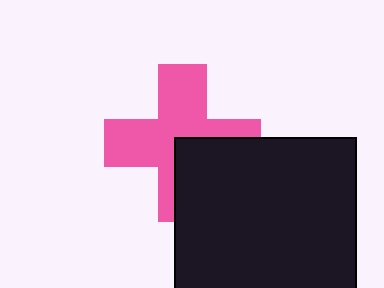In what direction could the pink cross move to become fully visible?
The pink cross could move toward the upper-left. That would shift it out from behind the black square entirely.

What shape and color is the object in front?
The object in front is a black square.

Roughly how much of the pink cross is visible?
Most of it is visible (roughly 66%).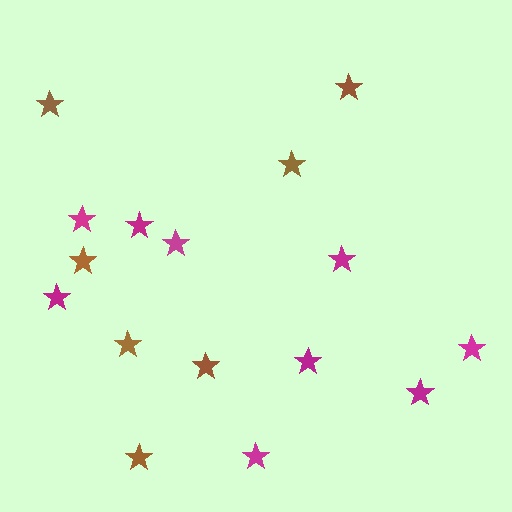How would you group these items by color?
There are 2 groups: one group of brown stars (7) and one group of magenta stars (9).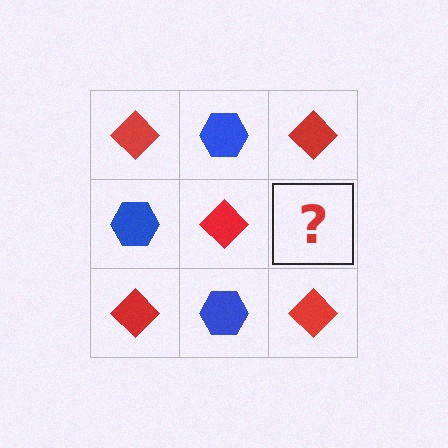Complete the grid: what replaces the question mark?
The question mark should be replaced with a blue hexagon.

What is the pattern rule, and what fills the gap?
The rule is that it alternates red diamond and blue hexagon in a checkerboard pattern. The gap should be filled with a blue hexagon.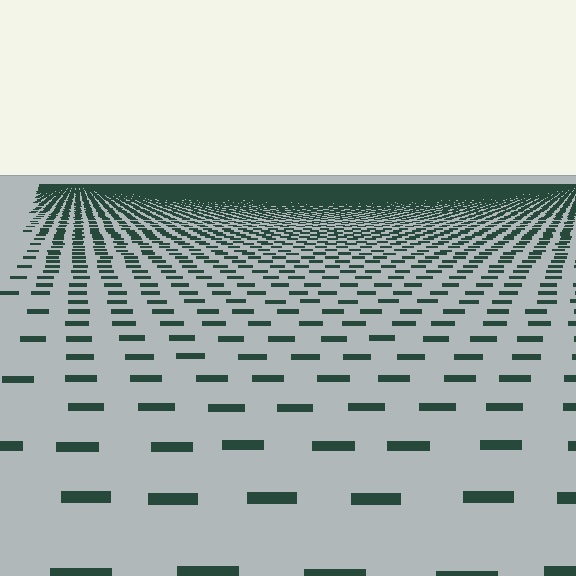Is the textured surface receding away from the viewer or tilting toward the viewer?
The surface is receding away from the viewer. Texture elements get smaller and denser toward the top.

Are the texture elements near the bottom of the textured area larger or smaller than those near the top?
Larger. Near the bottom, elements are closer to the viewer and appear at a bigger on-screen size.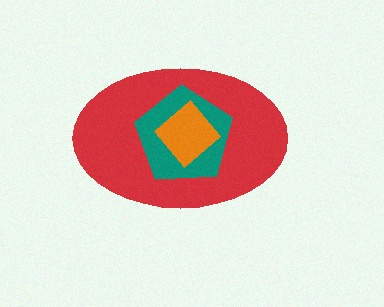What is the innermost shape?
The orange diamond.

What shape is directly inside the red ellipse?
The teal pentagon.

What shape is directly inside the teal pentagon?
The orange diamond.